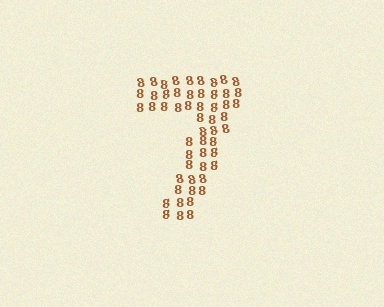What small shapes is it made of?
It is made of small digit 8's.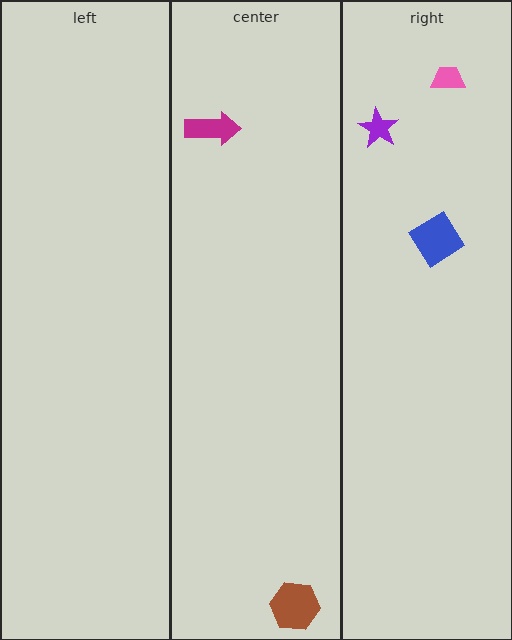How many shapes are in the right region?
3.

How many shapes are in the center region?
2.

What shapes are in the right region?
The blue diamond, the purple star, the pink trapezoid.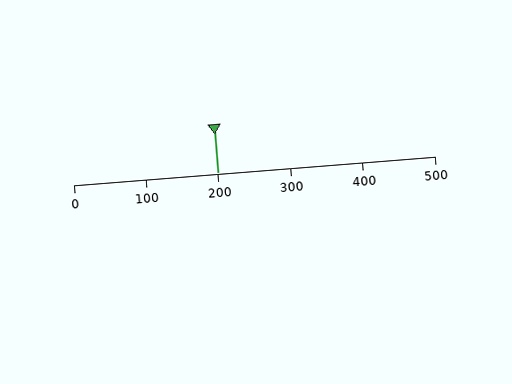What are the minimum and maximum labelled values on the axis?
The axis runs from 0 to 500.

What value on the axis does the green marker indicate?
The marker indicates approximately 200.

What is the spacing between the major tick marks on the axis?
The major ticks are spaced 100 apart.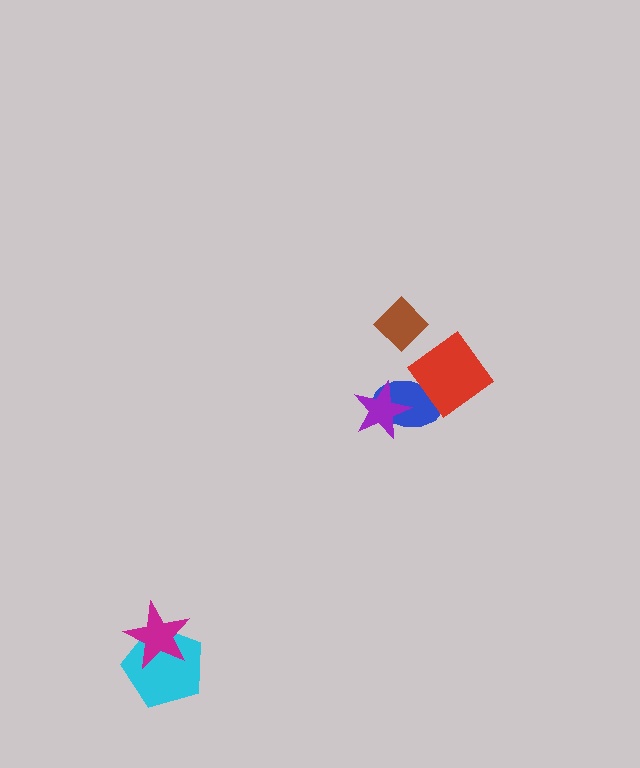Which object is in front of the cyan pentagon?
The magenta star is in front of the cyan pentagon.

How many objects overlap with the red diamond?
1 object overlaps with the red diamond.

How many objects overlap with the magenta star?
1 object overlaps with the magenta star.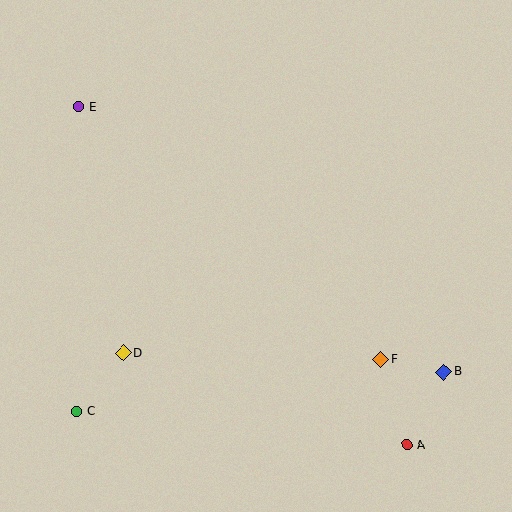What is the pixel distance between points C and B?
The distance between C and B is 369 pixels.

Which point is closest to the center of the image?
Point F at (381, 359) is closest to the center.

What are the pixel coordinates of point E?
Point E is at (79, 107).